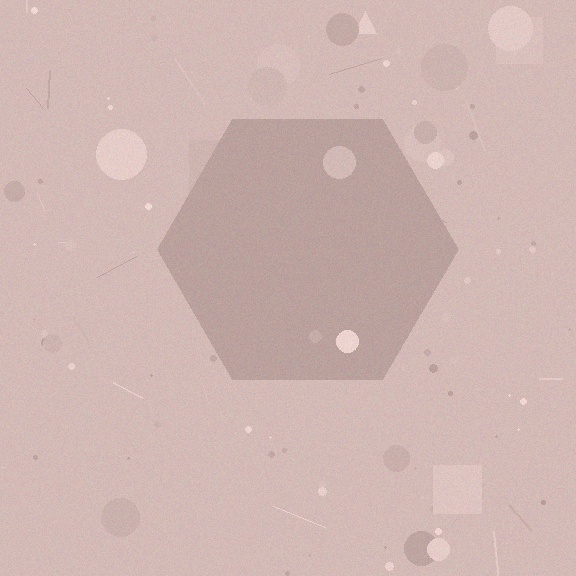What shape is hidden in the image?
A hexagon is hidden in the image.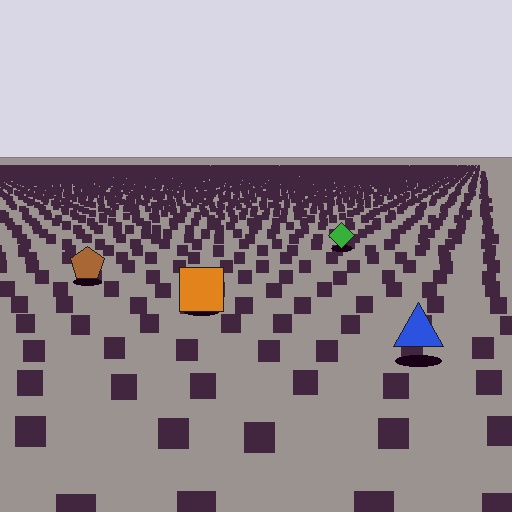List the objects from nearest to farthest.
From nearest to farthest: the blue triangle, the orange square, the brown pentagon, the green diamond.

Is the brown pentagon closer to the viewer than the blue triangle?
No. The blue triangle is closer — you can tell from the texture gradient: the ground texture is coarser near it.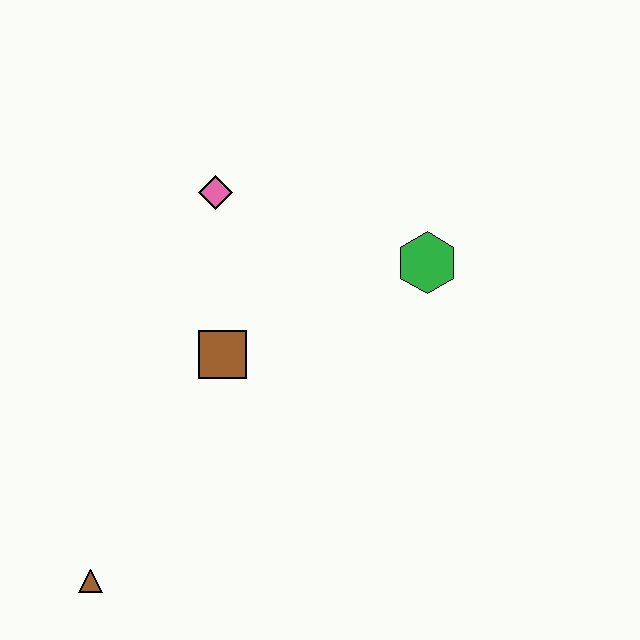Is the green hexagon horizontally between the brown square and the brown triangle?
No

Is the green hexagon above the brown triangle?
Yes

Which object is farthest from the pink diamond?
The brown triangle is farthest from the pink diamond.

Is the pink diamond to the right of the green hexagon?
No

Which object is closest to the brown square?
The pink diamond is closest to the brown square.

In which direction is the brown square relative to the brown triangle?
The brown square is above the brown triangle.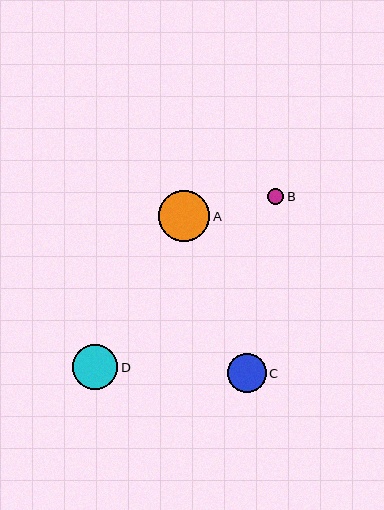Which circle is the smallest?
Circle B is the smallest with a size of approximately 16 pixels.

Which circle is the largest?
Circle A is the largest with a size of approximately 51 pixels.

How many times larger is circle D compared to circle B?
Circle D is approximately 2.7 times the size of circle B.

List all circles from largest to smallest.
From largest to smallest: A, D, C, B.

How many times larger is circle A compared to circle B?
Circle A is approximately 3.1 times the size of circle B.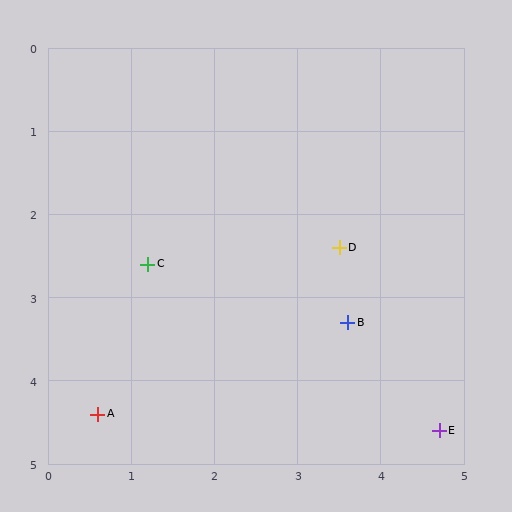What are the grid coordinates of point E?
Point E is at approximately (4.7, 4.6).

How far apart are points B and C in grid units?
Points B and C are about 2.5 grid units apart.